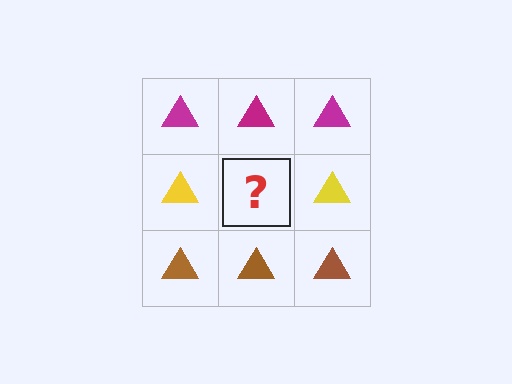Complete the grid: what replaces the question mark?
The question mark should be replaced with a yellow triangle.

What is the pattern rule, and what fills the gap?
The rule is that each row has a consistent color. The gap should be filled with a yellow triangle.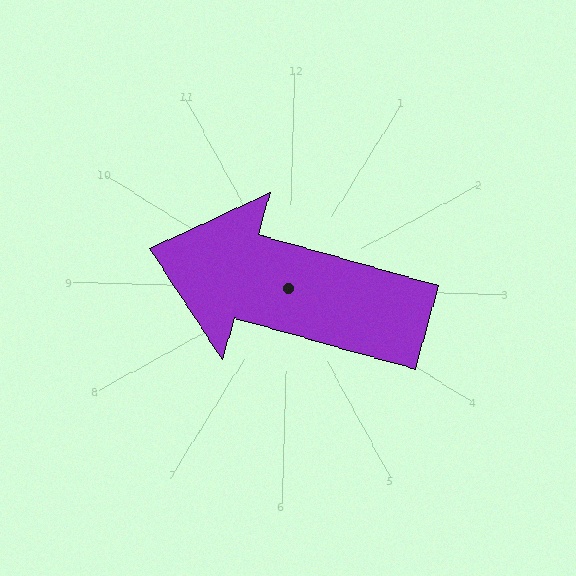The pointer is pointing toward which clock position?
Roughly 9 o'clock.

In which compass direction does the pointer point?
West.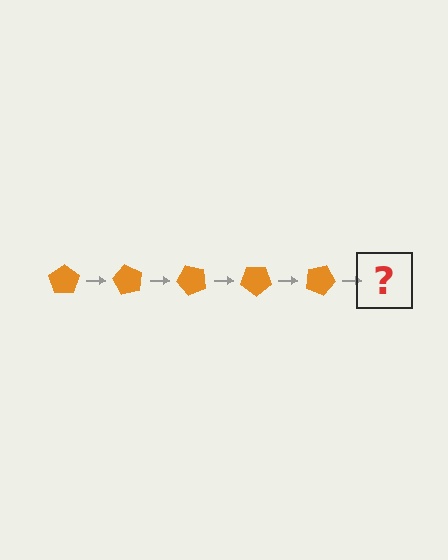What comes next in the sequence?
The next element should be an orange pentagon rotated 300 degrees.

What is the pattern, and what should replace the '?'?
The pattern is that the pentagon rotates 60 degrees each step. The '?' should be an orange pentagon rotated 300 degrees.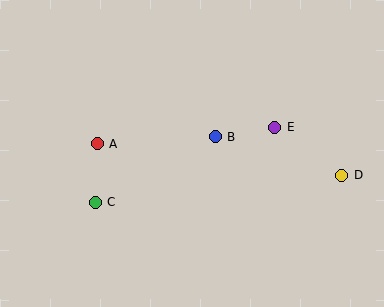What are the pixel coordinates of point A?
Point A is at (97, 144).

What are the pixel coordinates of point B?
Point B is at (215, 137).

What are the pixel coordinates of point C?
Point C is at (95, 202).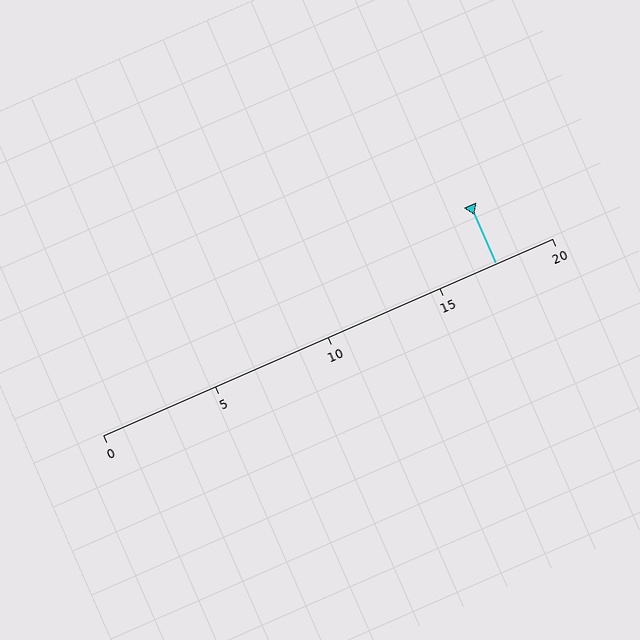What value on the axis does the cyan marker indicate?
The marker indicates approximately 17.5.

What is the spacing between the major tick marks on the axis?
The major ticks are spaced 5 apart.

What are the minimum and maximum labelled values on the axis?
The axis runs from 0 to 20.